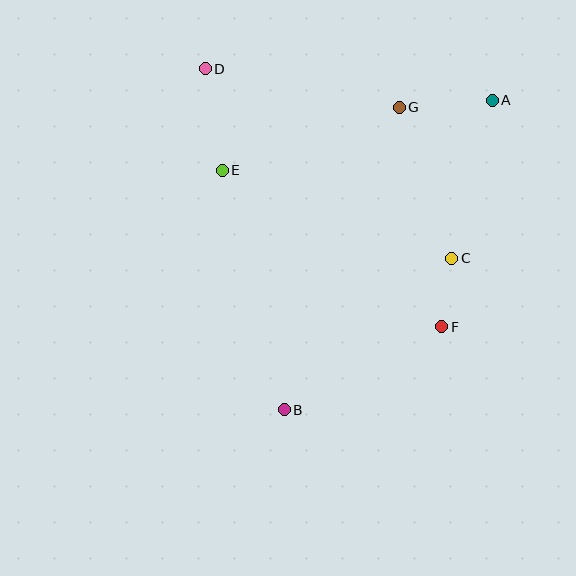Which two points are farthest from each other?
Points A and B are farthest from each other.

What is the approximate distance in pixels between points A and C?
The distance between A and C is approximately 163 pixels.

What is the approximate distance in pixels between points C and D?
The distance between C and D is approximately 311 pixels.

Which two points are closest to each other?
Points C and F are closest to each other.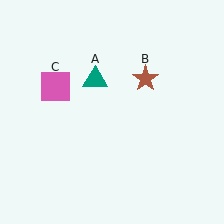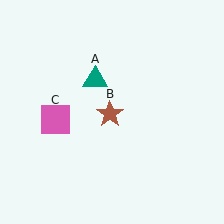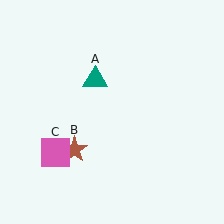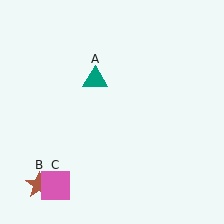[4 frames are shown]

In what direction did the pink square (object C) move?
The pink square (object C) moved down.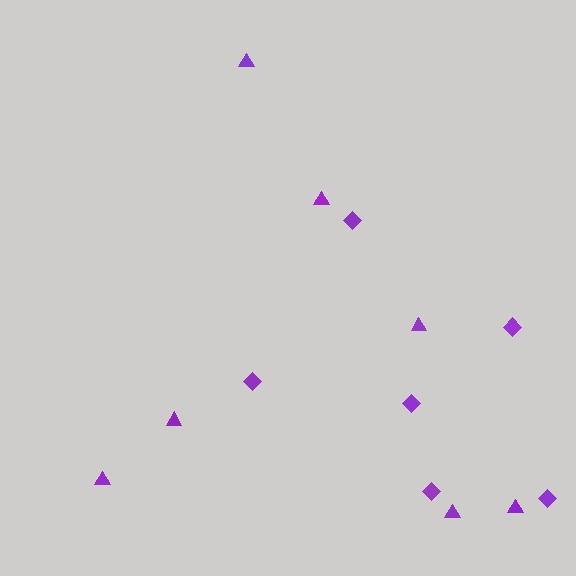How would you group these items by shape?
There are 2 groups: one group of diamonds (6) and one group of triangles (7).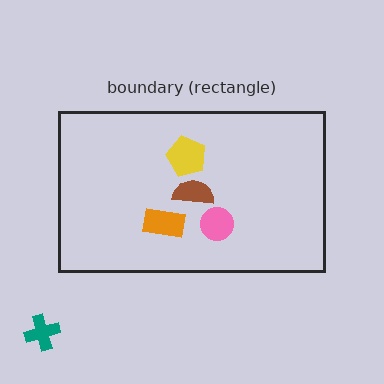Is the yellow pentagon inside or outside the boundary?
Inside.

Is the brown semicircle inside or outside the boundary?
Inside.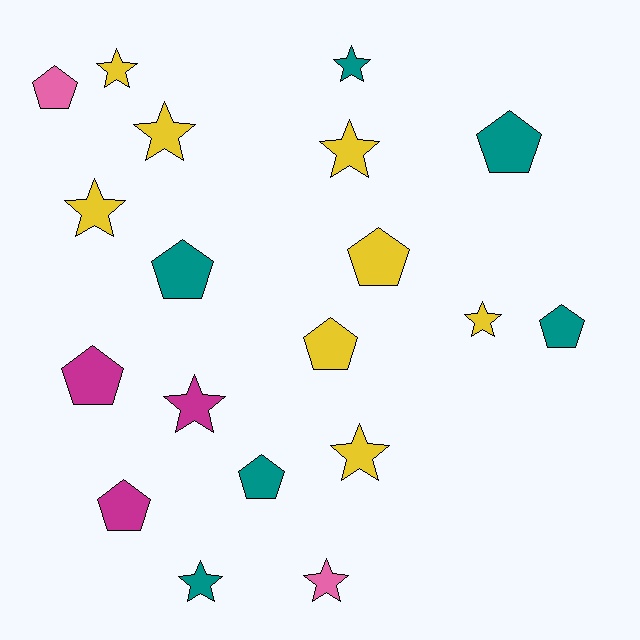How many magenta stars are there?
There is 1 magenta star.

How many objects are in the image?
There are 19 objects.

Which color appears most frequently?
Yellow, with 8 objects.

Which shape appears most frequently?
Star, with 10 objects.